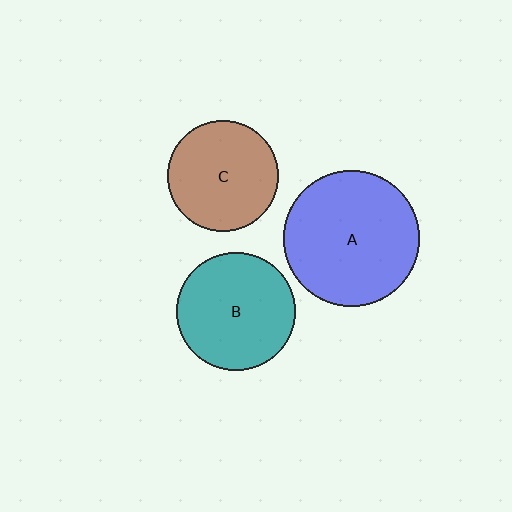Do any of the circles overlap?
No, none of the circles overlap.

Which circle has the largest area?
Circle A (blue).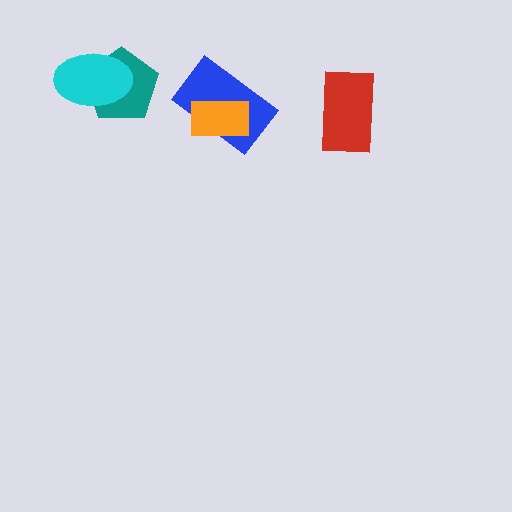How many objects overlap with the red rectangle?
0 objects overlap with the red rectangle.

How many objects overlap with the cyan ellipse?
1 object overlaps with the cyan ellipse.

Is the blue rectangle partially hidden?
Yes, it is partially covered by another shape.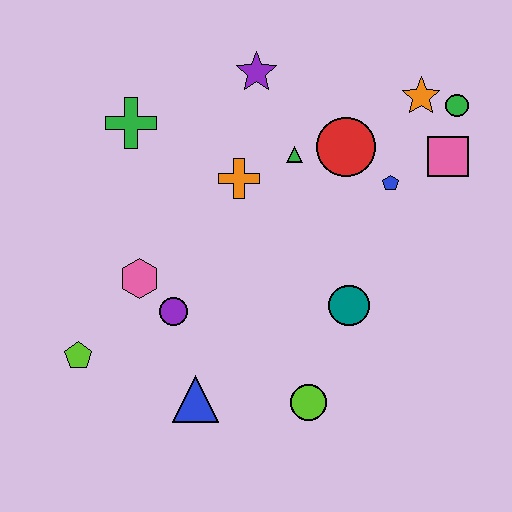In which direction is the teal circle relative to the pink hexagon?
The teal circle is to the right of the pink hexagon.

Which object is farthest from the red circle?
The lime pentagon is farthest from the red circle.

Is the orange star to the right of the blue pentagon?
Yes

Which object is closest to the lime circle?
The teal circle is closest to the lime circle.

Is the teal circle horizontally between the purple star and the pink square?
Yes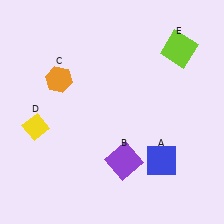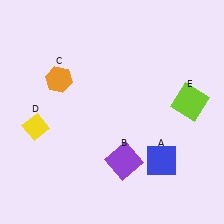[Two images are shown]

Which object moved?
The lime square (E) moved down.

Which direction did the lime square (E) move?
The lime square (E) moved down.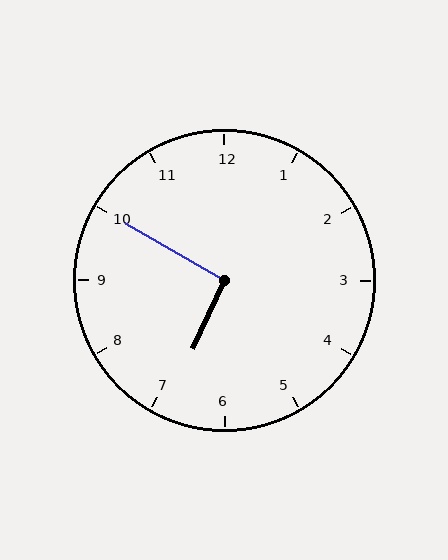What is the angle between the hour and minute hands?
Approximately 95 degrees.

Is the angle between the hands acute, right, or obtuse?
It is right.